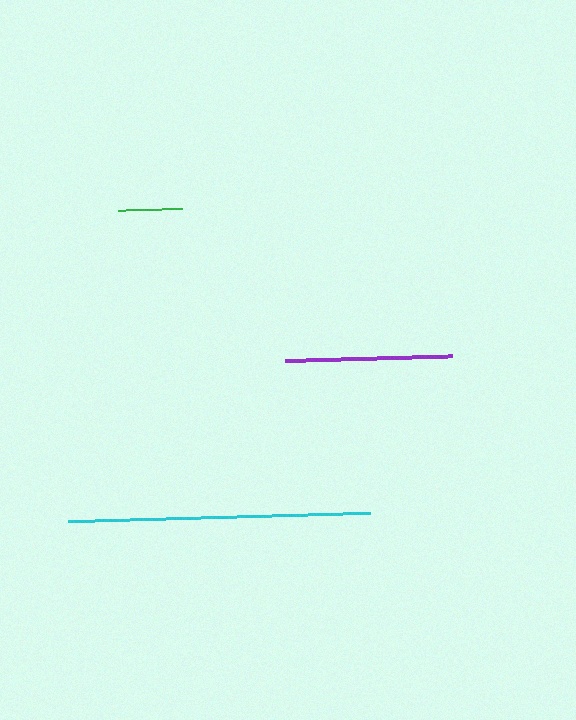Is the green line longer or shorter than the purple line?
The purple line is longer than the green line.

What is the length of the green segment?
The green segment is approximately 65 pixels long.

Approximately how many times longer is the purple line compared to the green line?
The purple line is approximately 2.6 times the length of the green line.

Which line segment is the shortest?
The green line is the shortest at approximately 65 pixels.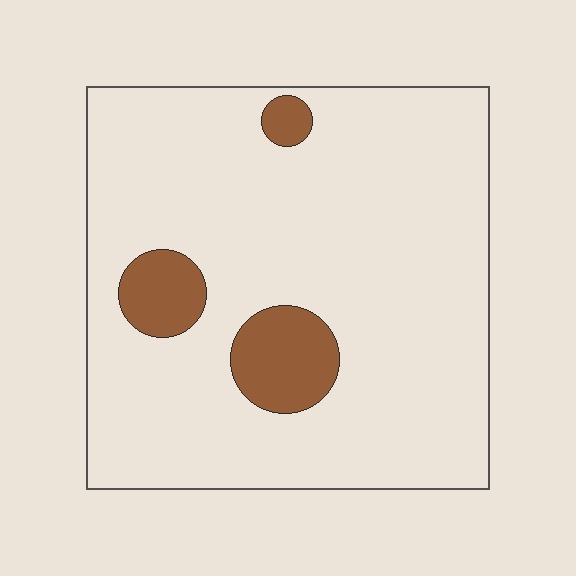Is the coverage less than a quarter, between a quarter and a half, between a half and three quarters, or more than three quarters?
Less than a quarter.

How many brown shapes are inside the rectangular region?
3.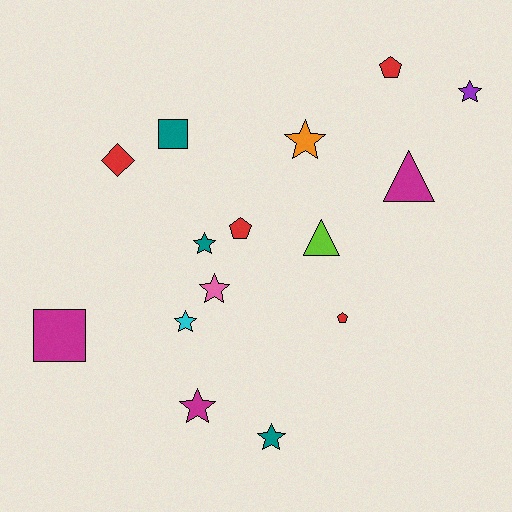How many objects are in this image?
There are 15 objects.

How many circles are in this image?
There are no circles.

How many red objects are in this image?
There are 4 red objects.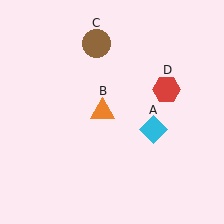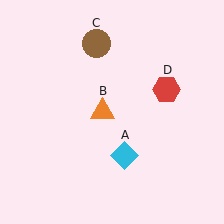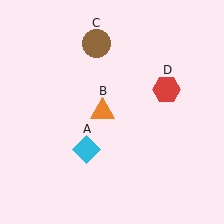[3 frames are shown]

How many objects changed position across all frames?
1 object changed position: cyan diamond (object A).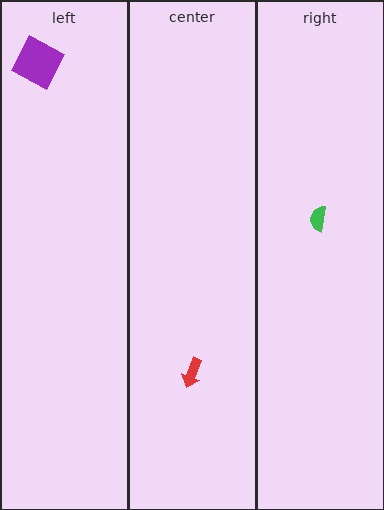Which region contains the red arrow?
The center region.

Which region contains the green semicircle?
The right region.